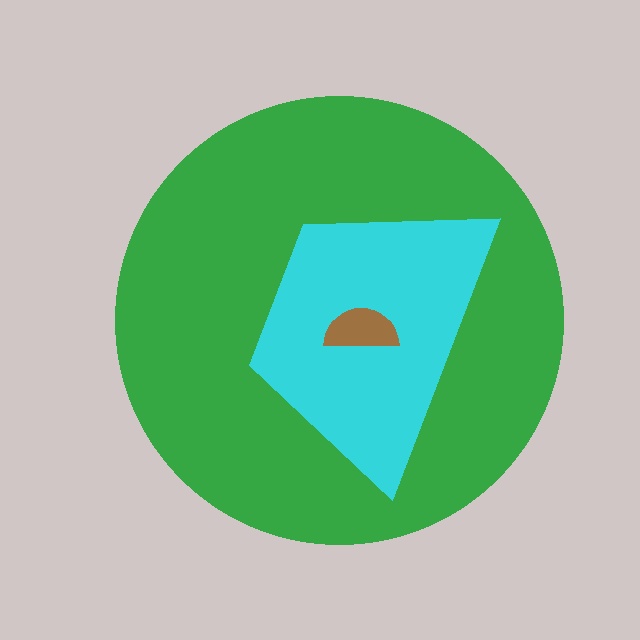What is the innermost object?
The brown semicircle.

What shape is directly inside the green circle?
The cyan trapezoid.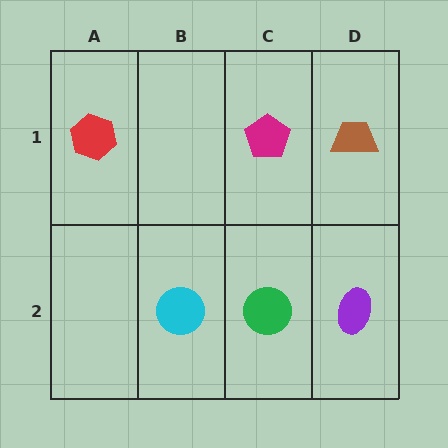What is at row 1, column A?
A red hexagon.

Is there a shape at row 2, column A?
No, that cell is empty.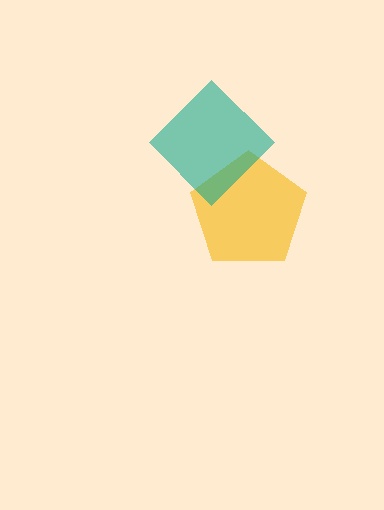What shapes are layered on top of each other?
The layered shapes are: a yellow pentagon, a teal diamond.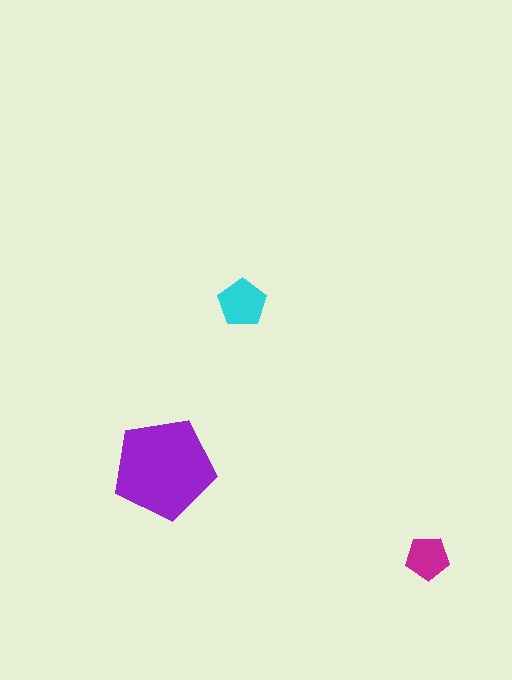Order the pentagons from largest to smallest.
the purple one, the cyan one, the magenta one.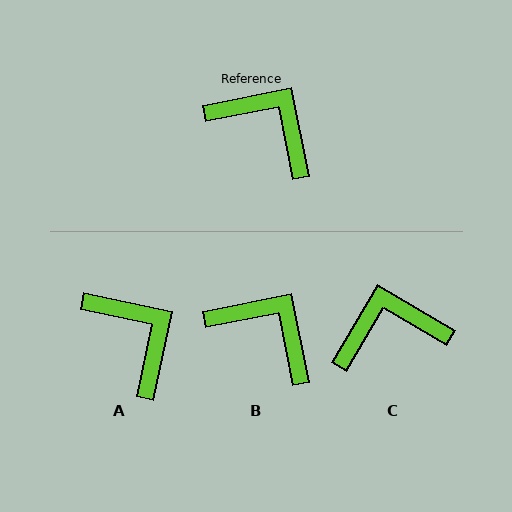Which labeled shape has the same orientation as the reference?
B.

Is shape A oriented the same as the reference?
No, it is off by about 23 degrees.